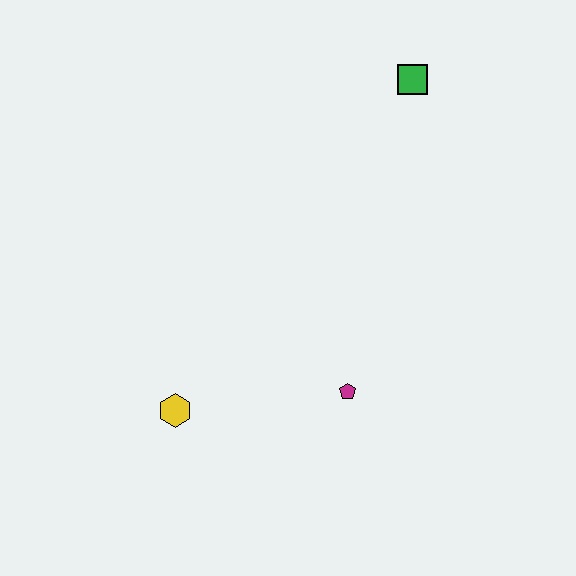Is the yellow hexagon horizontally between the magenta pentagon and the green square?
No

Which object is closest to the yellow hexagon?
The magenta pentagon is closest to the yellow hexagon.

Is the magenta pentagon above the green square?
No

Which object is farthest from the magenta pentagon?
The green square is farthest from the magenta pentagon.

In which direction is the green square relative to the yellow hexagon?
The green square is above the yellow hexagon.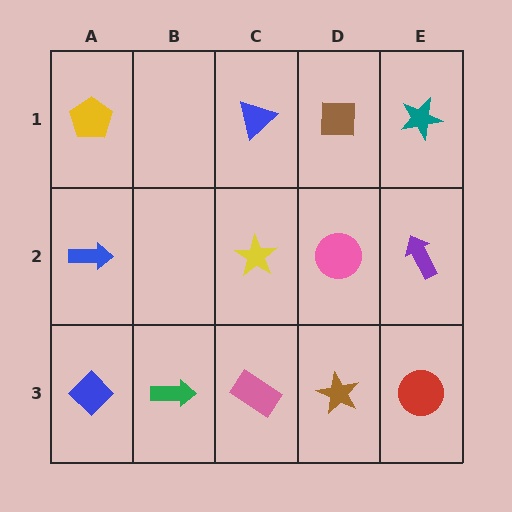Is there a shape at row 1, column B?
No, that cell is empty.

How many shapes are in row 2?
4 shapes.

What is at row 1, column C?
A blue triangle.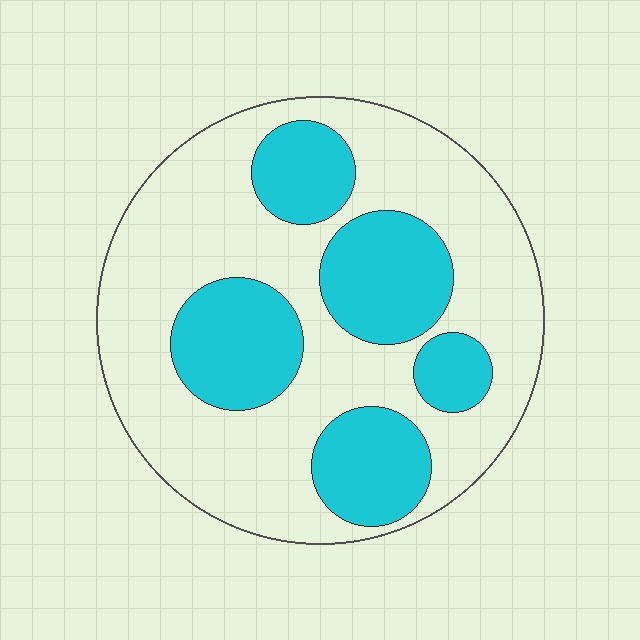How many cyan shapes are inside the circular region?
5.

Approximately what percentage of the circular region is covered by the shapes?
Approximately 35%.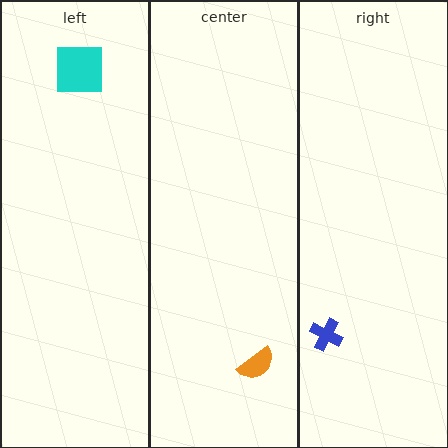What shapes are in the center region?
The orange semicircle.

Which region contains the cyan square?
The left region.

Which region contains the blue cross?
The right region.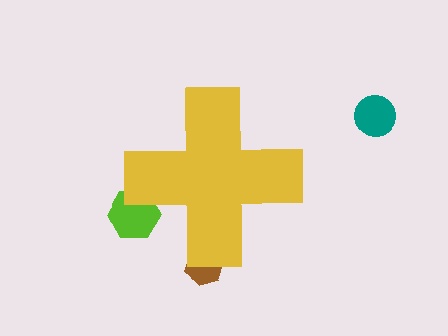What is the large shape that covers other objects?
A yellow cross.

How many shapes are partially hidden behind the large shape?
2 shapes are partially hidden.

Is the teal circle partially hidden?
No, the teal circle is fully visible.